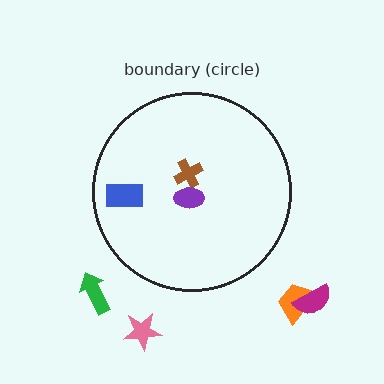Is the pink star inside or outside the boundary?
Outside.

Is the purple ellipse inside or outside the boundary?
Inside.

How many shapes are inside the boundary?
3 inside, 4 outside.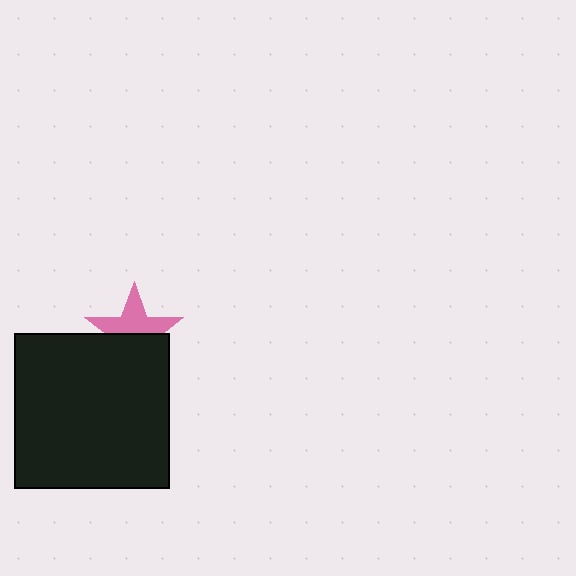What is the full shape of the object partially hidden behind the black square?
The partially hidden object is a pink star.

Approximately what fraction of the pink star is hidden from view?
Roughly 47% of the pink star is hidden behind the black square.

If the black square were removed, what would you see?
You would see the complete pink star.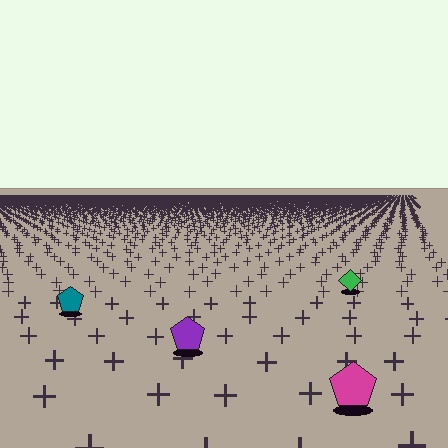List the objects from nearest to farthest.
From nearest to farthest: the magenta pentagon, the purple pentagon, the teal pentagon, the green diamond.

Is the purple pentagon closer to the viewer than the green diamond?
Yes. The purple pentagon is closer — you can tell from the texture gradient: the ground texture is coarser near it.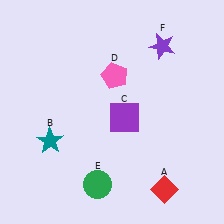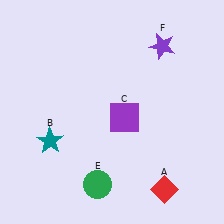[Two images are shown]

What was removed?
The pink pentagon (D) was removed in Image 2.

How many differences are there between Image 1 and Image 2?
There is 1 difference between the two images.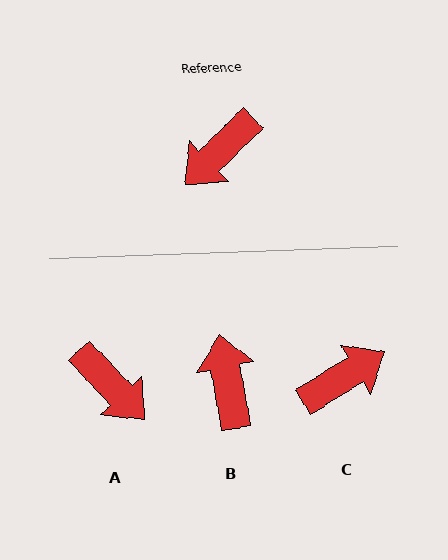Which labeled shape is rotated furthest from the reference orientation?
C, about 167 degrees away.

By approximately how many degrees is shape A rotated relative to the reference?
Approximately 89 degrees counter-clockwise.